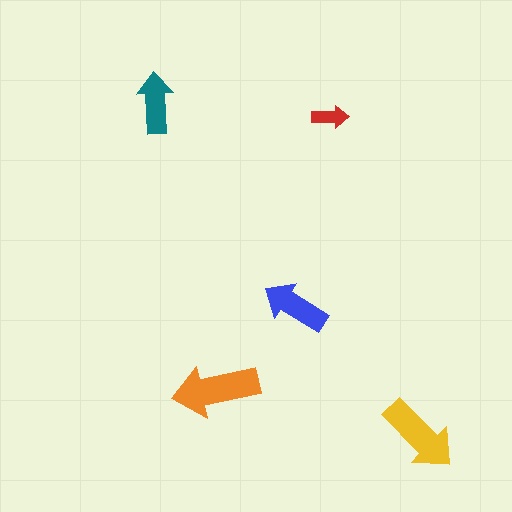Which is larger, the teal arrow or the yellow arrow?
The yellow one.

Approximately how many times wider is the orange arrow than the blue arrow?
About 1.5 times wider.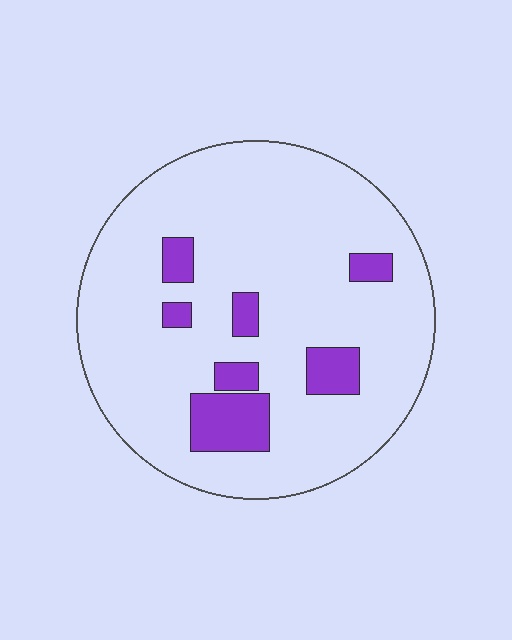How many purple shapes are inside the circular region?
7.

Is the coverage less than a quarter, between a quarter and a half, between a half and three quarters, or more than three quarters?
Less than a quarter.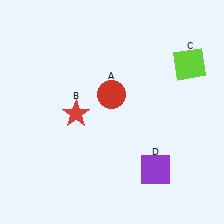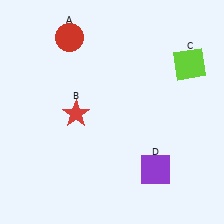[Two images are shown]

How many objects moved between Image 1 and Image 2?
1 object moved between the two images.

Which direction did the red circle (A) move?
The red circle (A) moved up.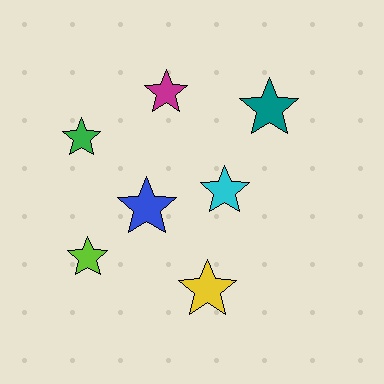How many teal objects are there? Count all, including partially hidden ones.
There is 1 teal object.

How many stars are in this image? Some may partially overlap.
There are 7 stars.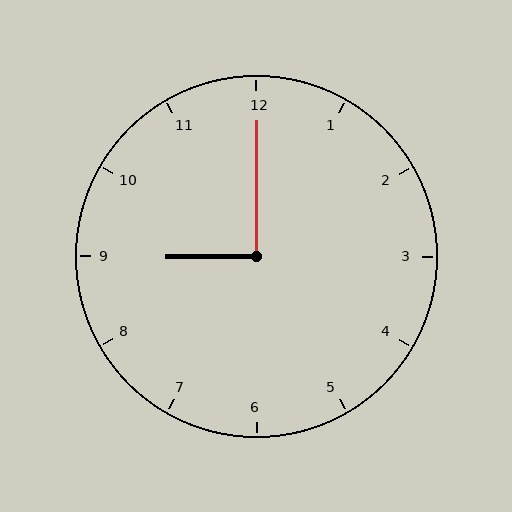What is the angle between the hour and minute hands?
Approximately 90 degrees.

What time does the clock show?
9:00.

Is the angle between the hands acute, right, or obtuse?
It is right.